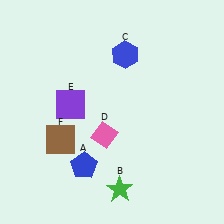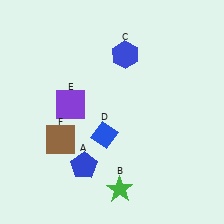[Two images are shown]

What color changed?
The diamond (D) changed from pink in Image 1 to blue in Image 2.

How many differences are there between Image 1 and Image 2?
There is 1 difference between the two images.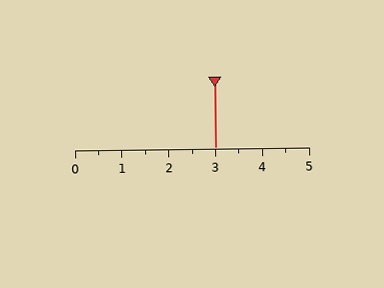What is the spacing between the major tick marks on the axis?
The major ticks are spaced 1 apart.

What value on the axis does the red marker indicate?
The marker indicates approximately 3.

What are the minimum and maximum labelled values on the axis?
The axis runs from 0 to 5.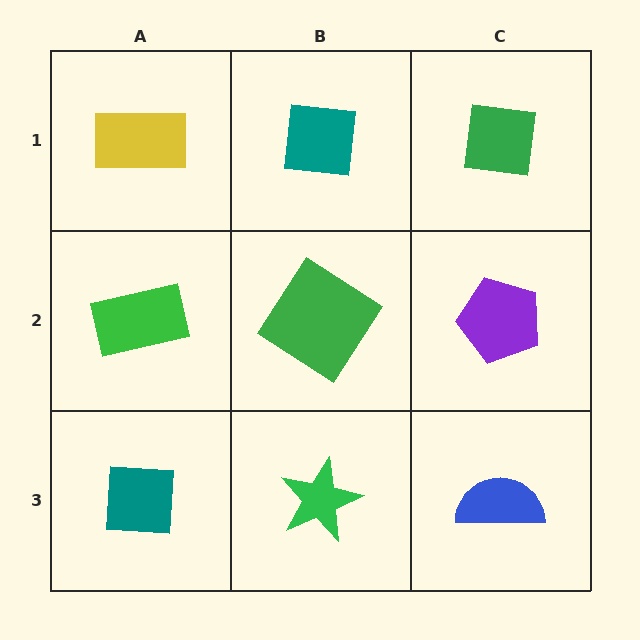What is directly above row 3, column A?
A green rectangle.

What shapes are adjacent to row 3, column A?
A green rectangle (row 2, column A), a green star (row 3, column B).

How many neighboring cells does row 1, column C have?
2.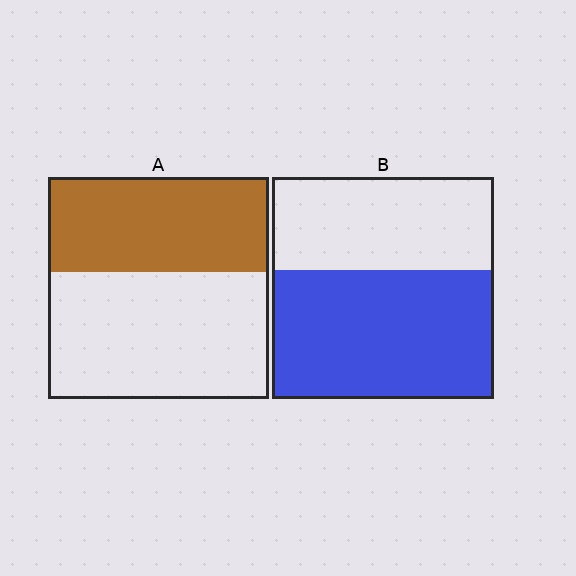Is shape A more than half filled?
No.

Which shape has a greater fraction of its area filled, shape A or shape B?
Shape B.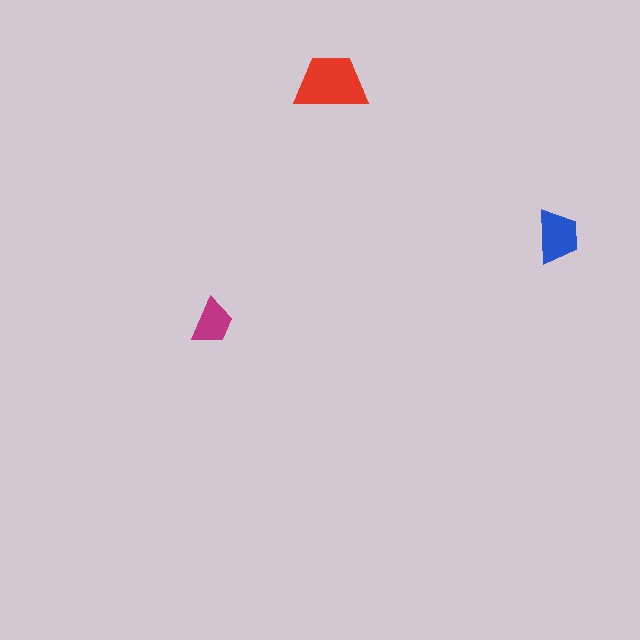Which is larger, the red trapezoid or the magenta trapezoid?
The red one.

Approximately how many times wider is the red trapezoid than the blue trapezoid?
About 1.5 times wider.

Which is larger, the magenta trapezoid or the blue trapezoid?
The blue one.